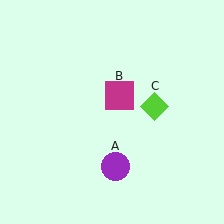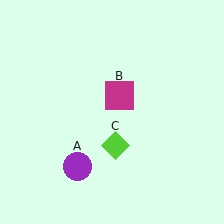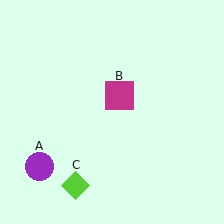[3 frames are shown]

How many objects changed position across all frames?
2 objects changed position: purple circle (object A), lime diamond (object C).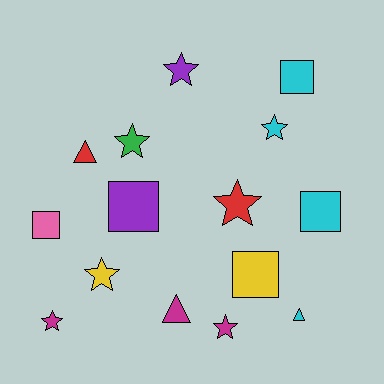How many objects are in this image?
There are 15 objects.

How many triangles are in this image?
There are 3 triangles.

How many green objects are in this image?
There is 1 green object.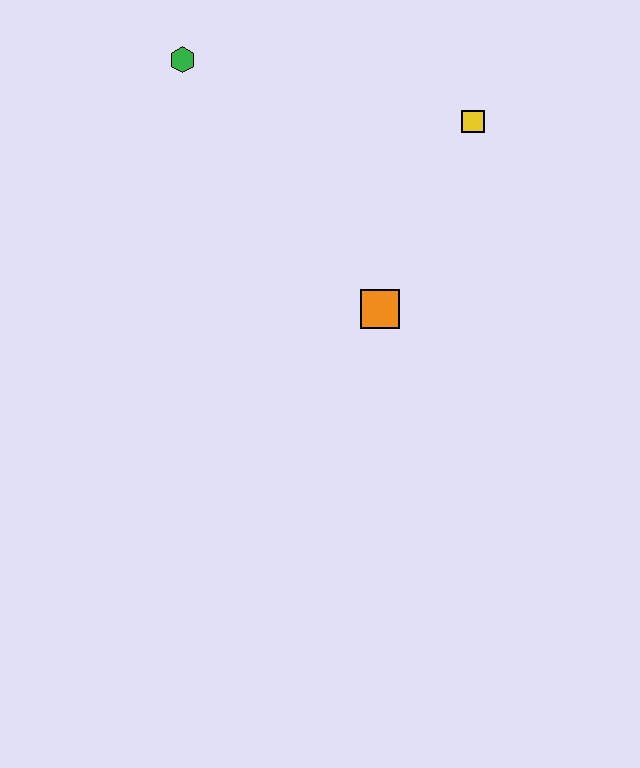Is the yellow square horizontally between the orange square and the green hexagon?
No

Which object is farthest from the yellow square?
The green hexagon is farthest from the yellow square.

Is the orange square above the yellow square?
No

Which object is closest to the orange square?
The yellow square is closest to the orange square.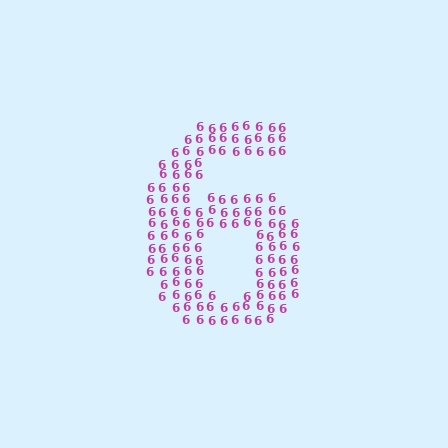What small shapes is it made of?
It is made of small digit 6's.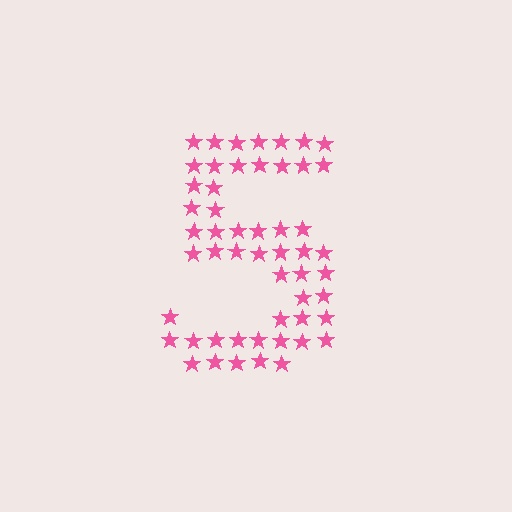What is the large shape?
The large shape is the digit 5.